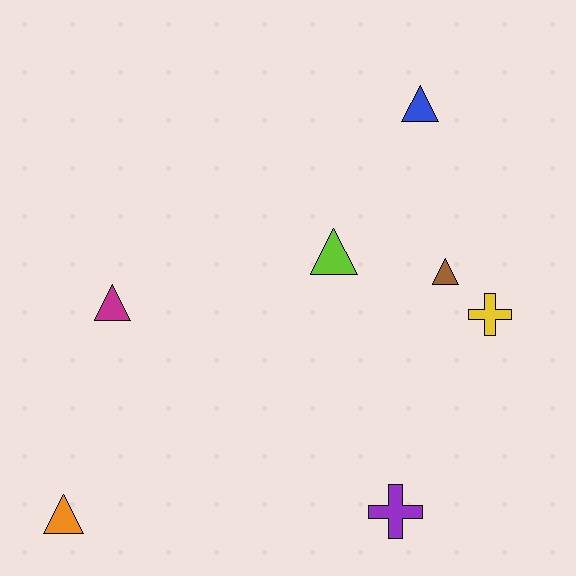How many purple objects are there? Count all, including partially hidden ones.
There is 1 purple object.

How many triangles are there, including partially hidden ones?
There are 5 triangles.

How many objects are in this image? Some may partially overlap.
There are 7 objects.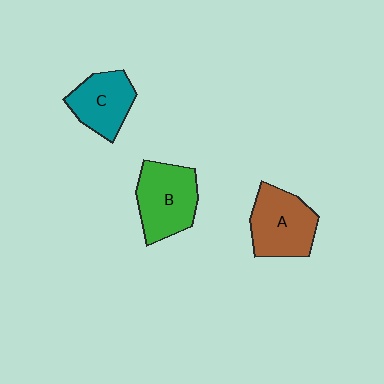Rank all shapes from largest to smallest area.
From largest to smallest: B (green), A (brown), C (teal).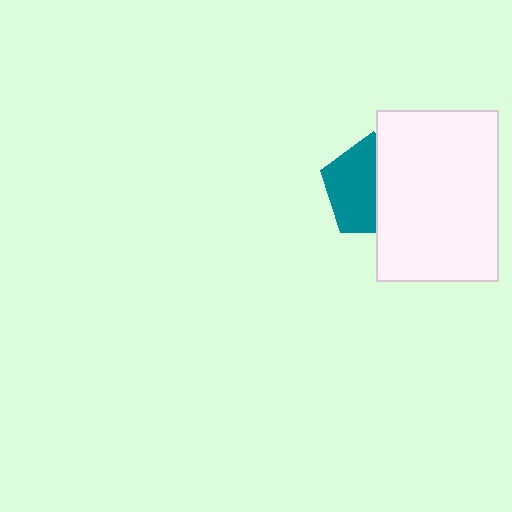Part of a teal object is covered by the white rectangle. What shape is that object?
It is a pentagon.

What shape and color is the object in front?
The object in front is a white rectangle.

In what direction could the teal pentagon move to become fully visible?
The teal pentagon could move left. That would shift it out from behind the white rectangle entirely.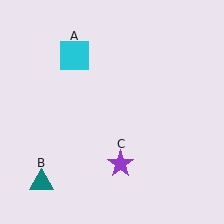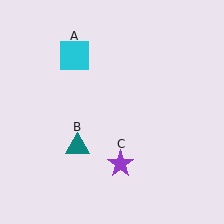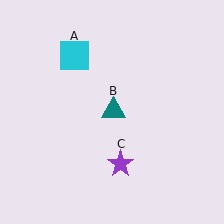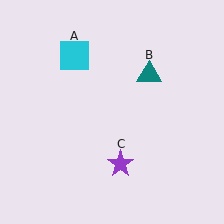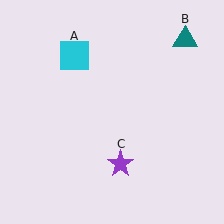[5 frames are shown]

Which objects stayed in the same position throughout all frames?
Cyan square (object A) and purple star (object C) remained stationary.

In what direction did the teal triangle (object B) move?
The teal triangle (object B) moved up and to the right.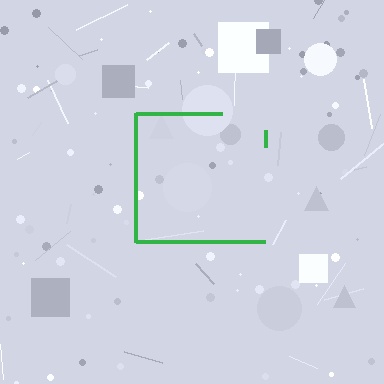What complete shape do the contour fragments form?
The contour fragments form a square.